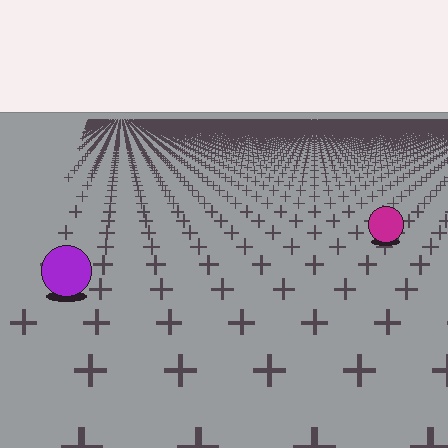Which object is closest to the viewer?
The purple circle is closest. The texture marks near it are larger and more spread out.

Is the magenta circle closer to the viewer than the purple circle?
No. The purple circle is closer — you can tell from the texture gradient: the ground texture is coarser near it.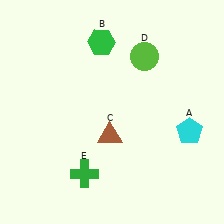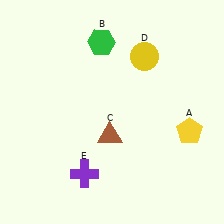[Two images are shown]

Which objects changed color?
A changed from cyan to yellow. D changed from lime to yellow. E changed from green to purple.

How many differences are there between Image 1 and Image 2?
There are 3 differences between the two images.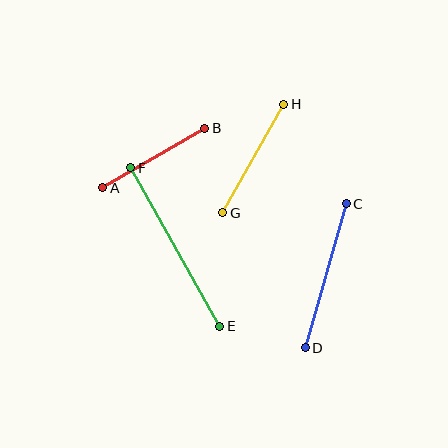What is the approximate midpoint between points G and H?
The midpoint is at approximately (253, 159) pixels.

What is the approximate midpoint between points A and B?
The midpoint is at approximately (154, 158) pixels.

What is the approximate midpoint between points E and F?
The midpoint is at approximately (175, 247) pixels.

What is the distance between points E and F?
The distance is approximately 182 pixels.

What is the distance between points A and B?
The distance is approximately 118 pixels.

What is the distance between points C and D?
The distance is approximately 149 pixels.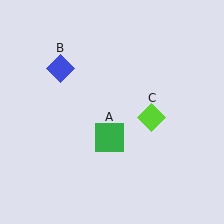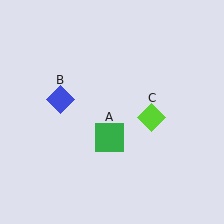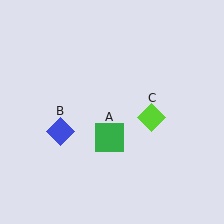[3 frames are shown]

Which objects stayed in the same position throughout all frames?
Green square (object A) and lime diamond (object C) remained stationary.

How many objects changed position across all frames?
1 object changed position: blue diamond (object B).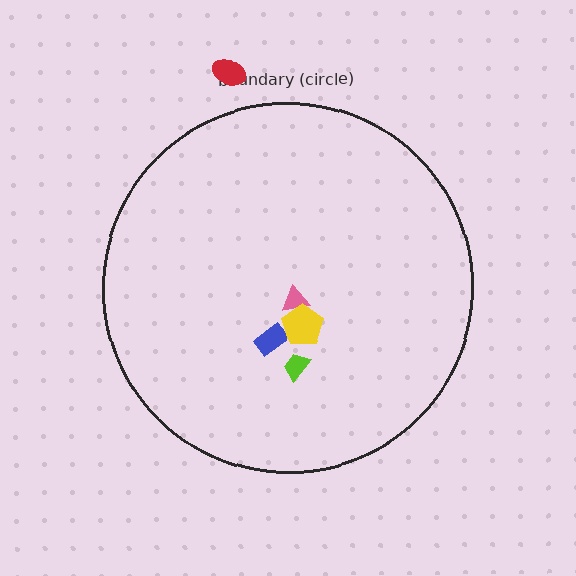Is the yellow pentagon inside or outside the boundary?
Inside.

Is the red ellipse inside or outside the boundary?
Outside.